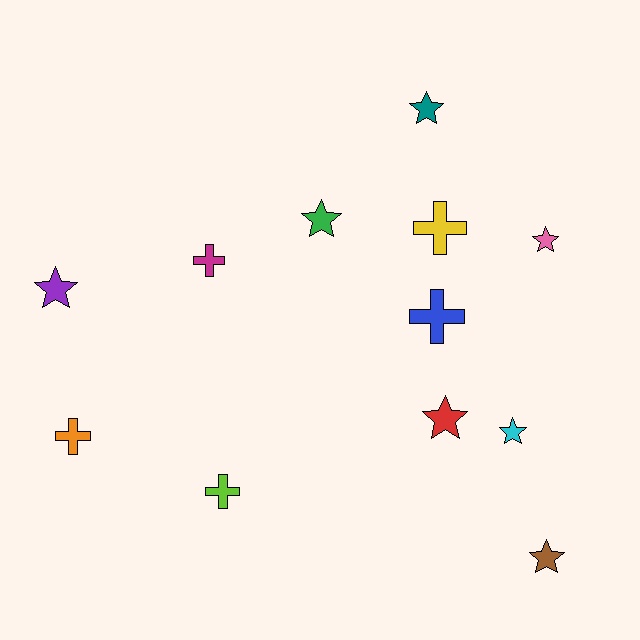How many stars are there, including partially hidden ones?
There are 7 stars.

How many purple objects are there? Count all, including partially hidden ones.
There is 1 purple object.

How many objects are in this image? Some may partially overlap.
There are 12 objects.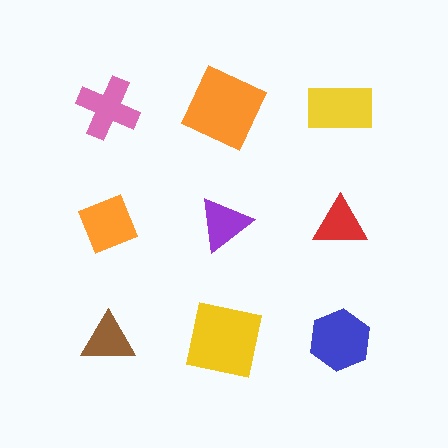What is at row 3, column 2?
A yellow square.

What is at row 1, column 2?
An orange square.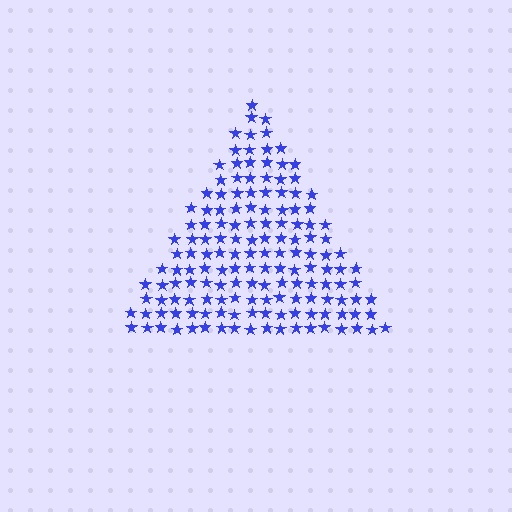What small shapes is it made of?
It is made of small stars.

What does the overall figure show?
The overall figure shows a triangle.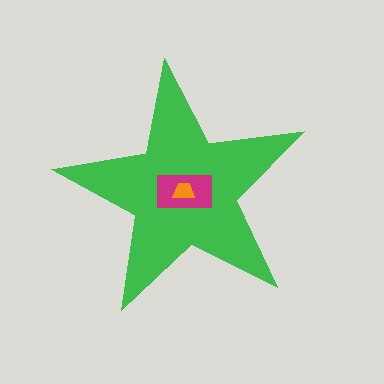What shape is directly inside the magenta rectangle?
The orange trapezoid.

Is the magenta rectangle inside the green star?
Yes.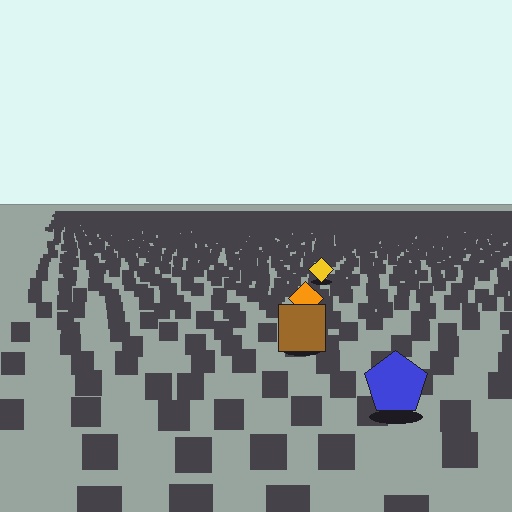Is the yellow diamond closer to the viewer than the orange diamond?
No. The orange diamond is closer — you can tell from the texture gradient: the ground texture is coarser near it.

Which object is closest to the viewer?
The blue pentagon is closest. The texture marks near it are larger and more spread out.